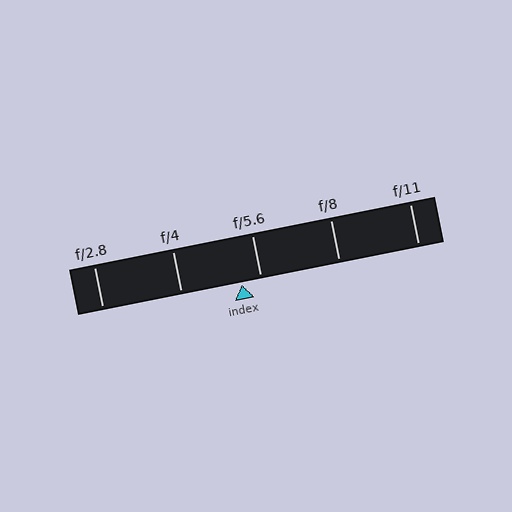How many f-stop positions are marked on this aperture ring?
There are 5 f-stop positions marked.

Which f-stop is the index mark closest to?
The index mark is closest to f/5.6.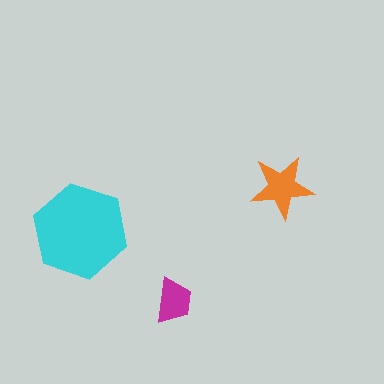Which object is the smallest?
The magenta trapezoid.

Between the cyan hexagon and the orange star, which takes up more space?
The cyan hexagon.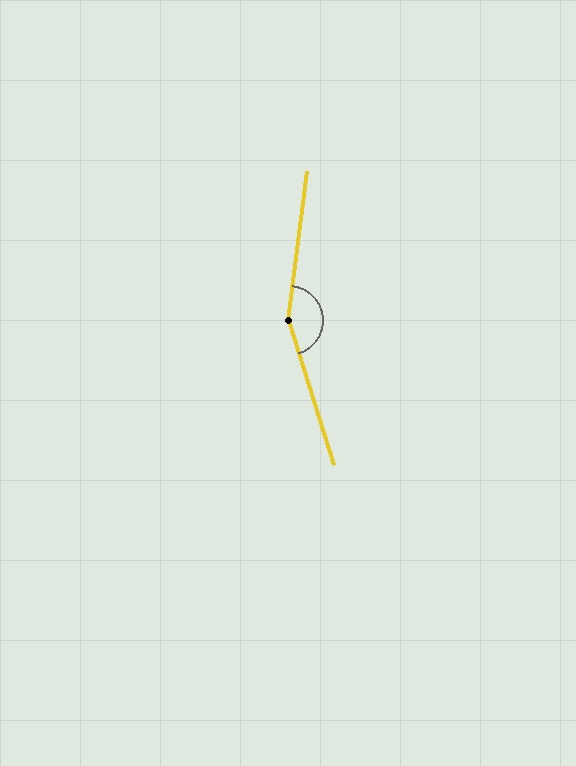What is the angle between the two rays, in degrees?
Approximately 155 degrees.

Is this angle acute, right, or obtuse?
It is obtuse.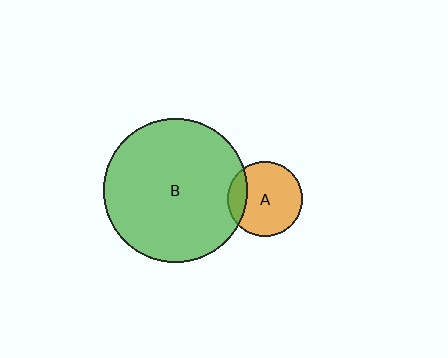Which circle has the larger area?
Circle B (green).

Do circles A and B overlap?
Yes.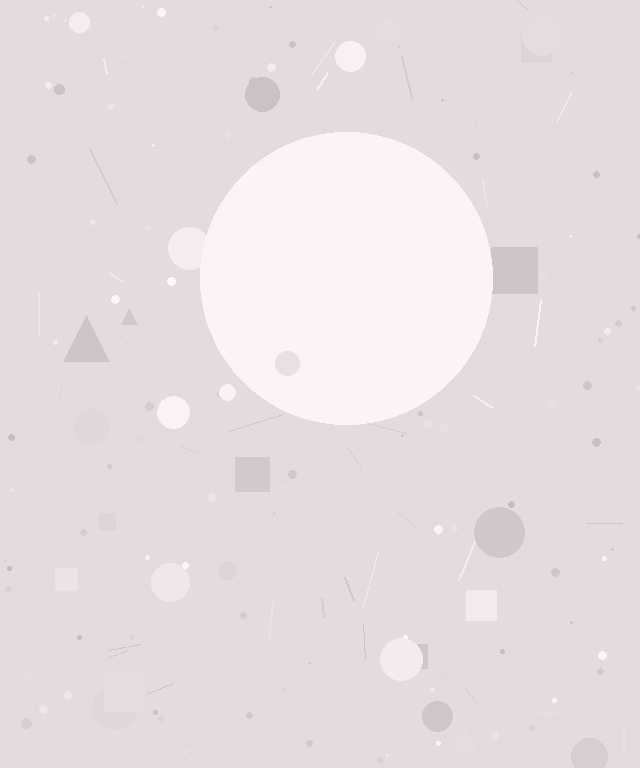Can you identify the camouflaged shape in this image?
The camouflaged shape is a circle.